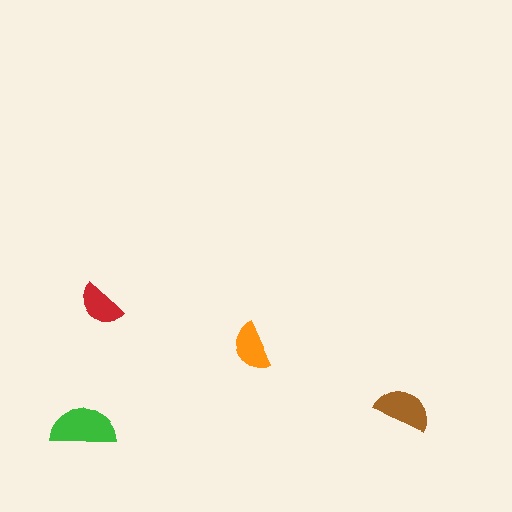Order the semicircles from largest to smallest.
the green one, the brown one, the orange one, the red one.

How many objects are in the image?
There are 4 objects in the image.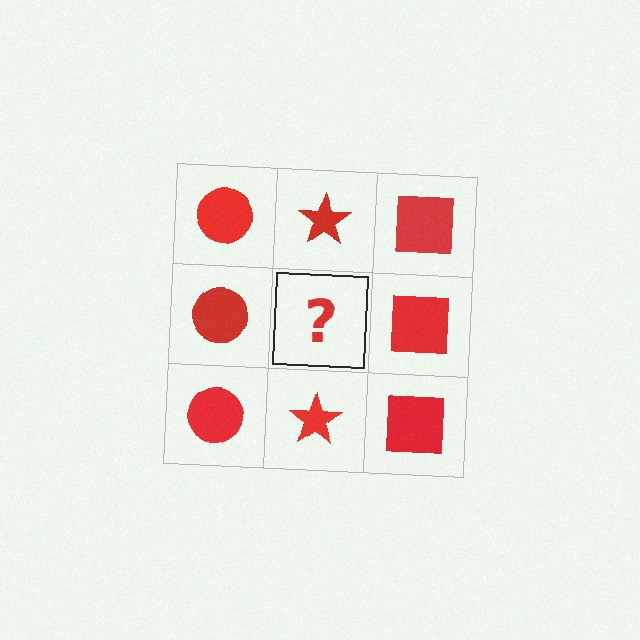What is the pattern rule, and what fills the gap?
The rule is that each column has a consistent shape. The gap should be filled with a red star.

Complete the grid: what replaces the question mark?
The question mark should be replaced with a red star.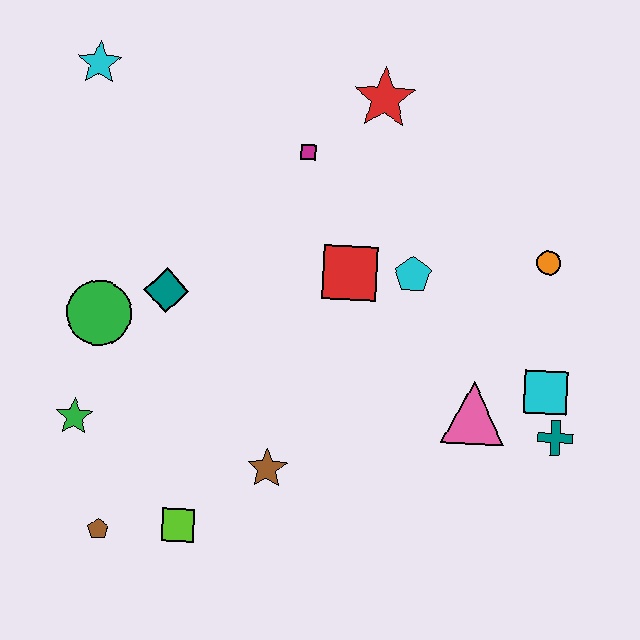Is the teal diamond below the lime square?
No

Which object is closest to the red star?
The magenta square is closest to the red star.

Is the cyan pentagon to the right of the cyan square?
No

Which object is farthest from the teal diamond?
The teal cross is farthest from the teal diamond.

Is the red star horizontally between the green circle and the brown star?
No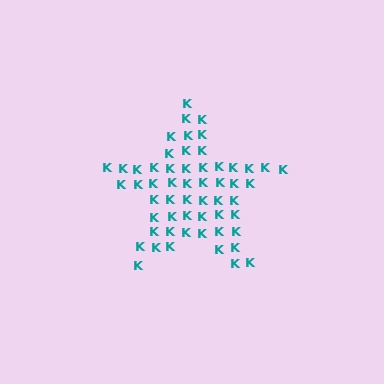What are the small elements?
The small elements are letter K's.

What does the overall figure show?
The overall figure shows a star.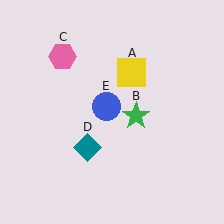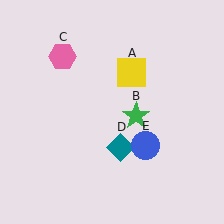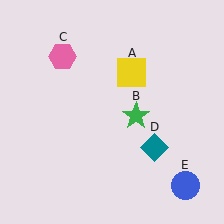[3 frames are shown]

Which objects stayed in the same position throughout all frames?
Yellow square (object A) and green star (object B) and pink hexagon (object C) remained stationary.